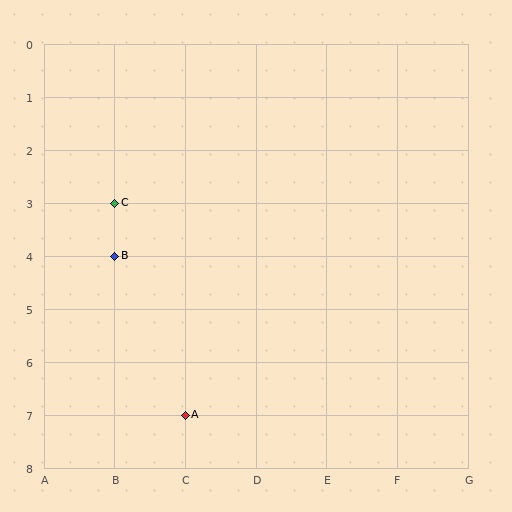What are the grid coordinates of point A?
Point A is at grid coordinates (C, 7).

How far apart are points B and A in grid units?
Points B and A are 1 column and 3 rows apart (about 3.2 grid units diagonally).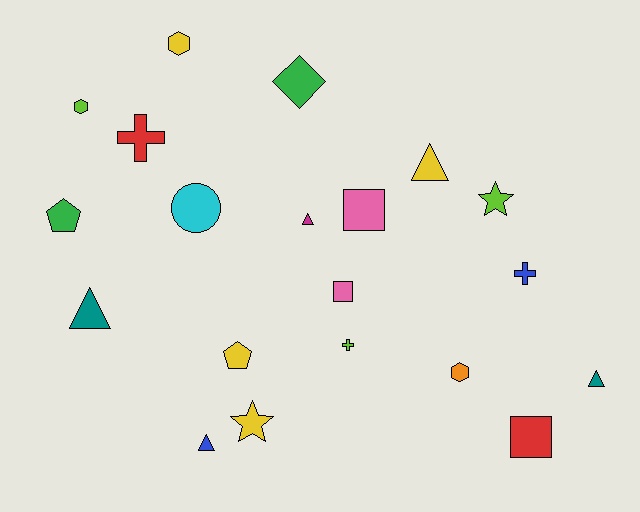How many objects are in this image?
There are 20 objects.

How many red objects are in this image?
There are 2 red objects.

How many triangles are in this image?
There are 5 triangles.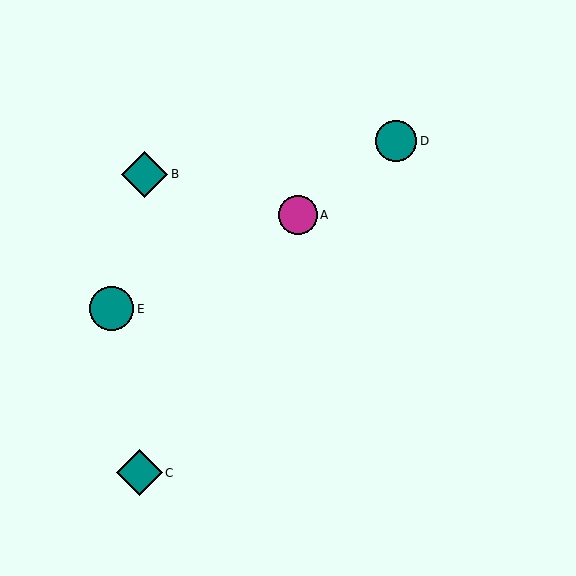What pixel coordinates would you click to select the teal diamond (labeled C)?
Click at (139, 473) to select the teal diamond C.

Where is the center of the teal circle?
The center of the teal circle is at (112, 309).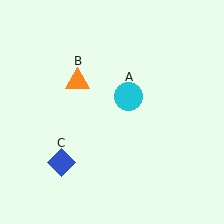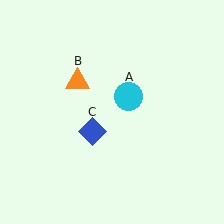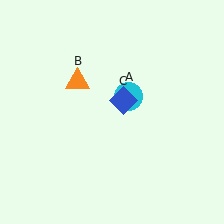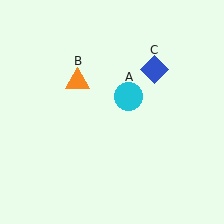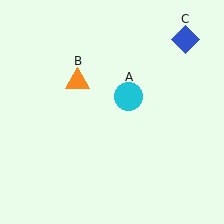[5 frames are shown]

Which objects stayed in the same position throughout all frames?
Cyan circle (object A) and orange triangle (object B) remained stationary.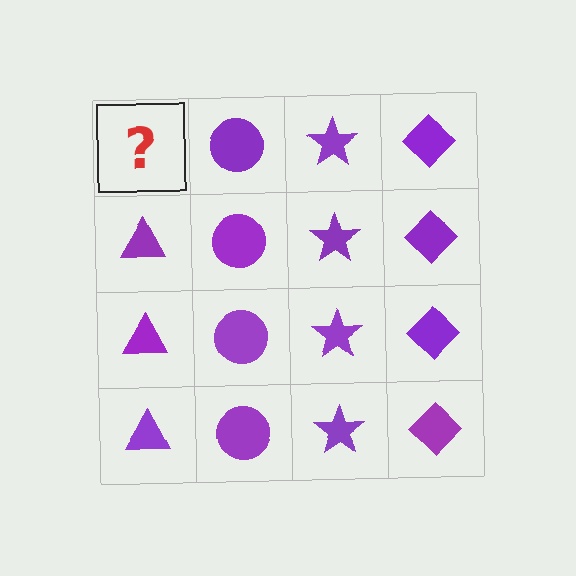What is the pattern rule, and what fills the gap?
The rule is that each column has a consistent shape. The gap should be filled with a purple triangle.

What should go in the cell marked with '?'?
The missing cell should contain a purple triangle.